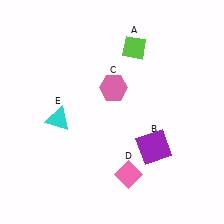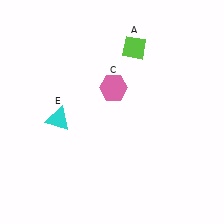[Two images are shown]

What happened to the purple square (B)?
The purple square (B) was removed in Image 2. It was in the bottom-right area of Image 1.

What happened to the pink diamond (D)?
The pink diamond (D) was removed in Image 2. It was in the bottom-right area of Image 1.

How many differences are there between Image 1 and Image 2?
There are 2 differences between the two images.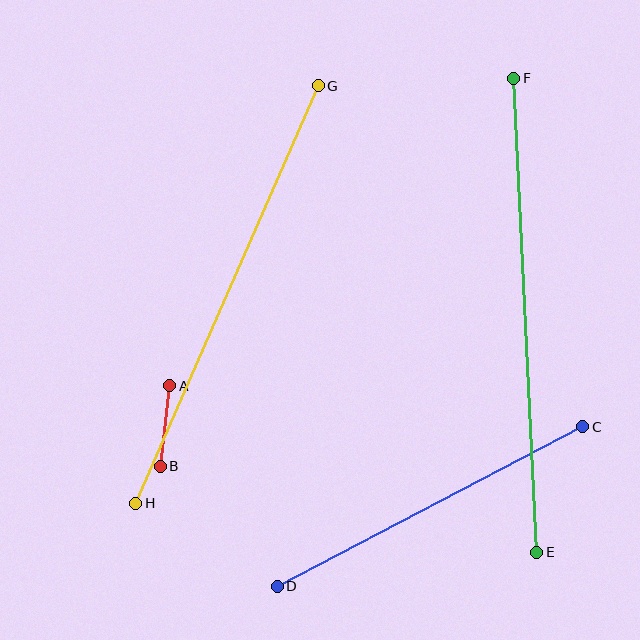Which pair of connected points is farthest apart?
Points E and F are farthest apart.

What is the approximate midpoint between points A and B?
The midpoint is at approximately (165, 426) pixels.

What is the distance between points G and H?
The distance is approximately 456 pixels.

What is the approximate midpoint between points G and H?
The midpoint is at approximately (227, 295) pixels.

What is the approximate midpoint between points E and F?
The midpoint is at approximately (525, 315) pixels.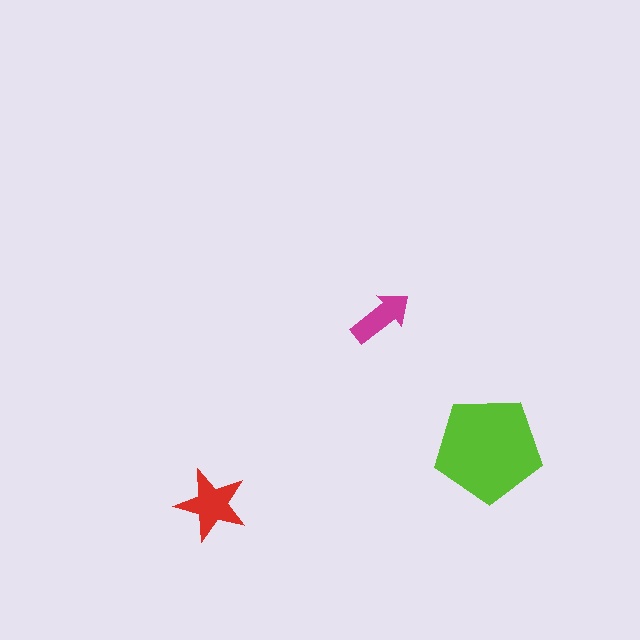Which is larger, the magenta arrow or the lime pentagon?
The lime pentagon.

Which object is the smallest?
The magenta arrow.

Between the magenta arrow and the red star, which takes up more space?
The red star.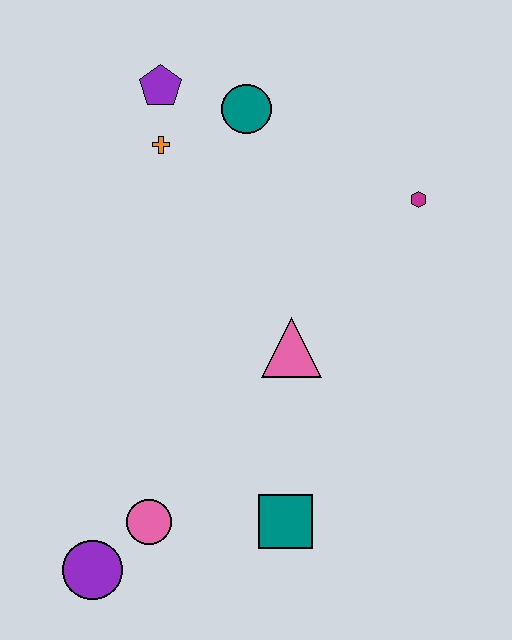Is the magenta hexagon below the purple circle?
No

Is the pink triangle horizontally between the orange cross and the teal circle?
No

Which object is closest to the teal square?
The pink circle is closest to the teal square.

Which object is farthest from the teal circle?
The purple circle is farthest from the teal circle.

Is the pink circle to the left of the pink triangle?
Yes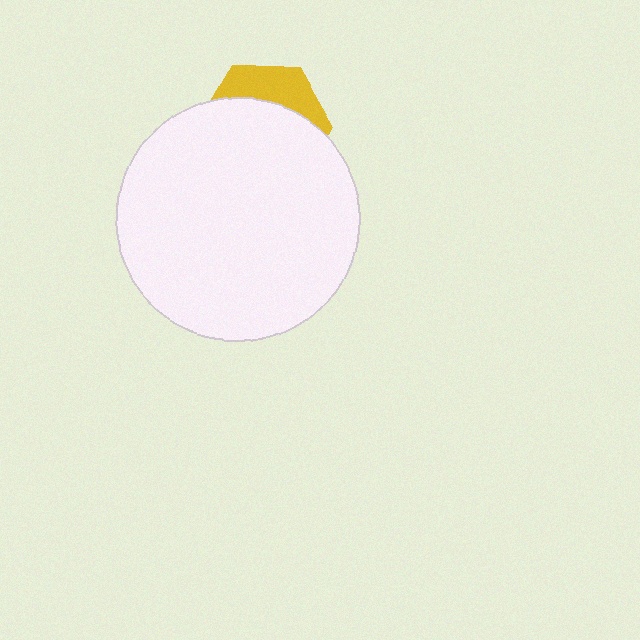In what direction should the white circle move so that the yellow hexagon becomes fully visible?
The white circle should move down. That is the shortest direction to clear the overlap and leave the yellow hexagon fully visible.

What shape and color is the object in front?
The object in front is a white circle.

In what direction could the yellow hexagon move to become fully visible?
The yellow hexagon could move up. That would shift it out from behind the white circle entirely.